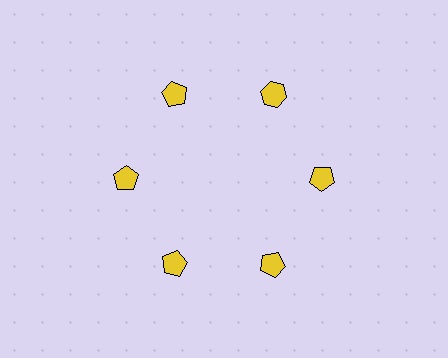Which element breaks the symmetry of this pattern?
The yellow hexagon at roughly the 1 o'clock position breaks the symmetry. All other shapes are yellow pentagons.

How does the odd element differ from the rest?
It has a different shape: hexagon instead of pentagon.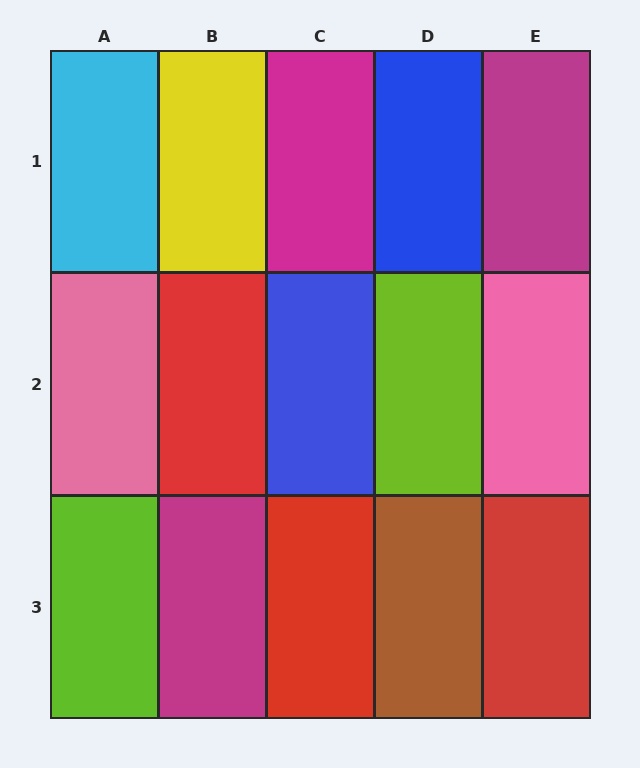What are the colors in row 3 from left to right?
Lime, magenta, red, brown, red.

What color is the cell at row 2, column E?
Pink.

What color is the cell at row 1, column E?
Magenta.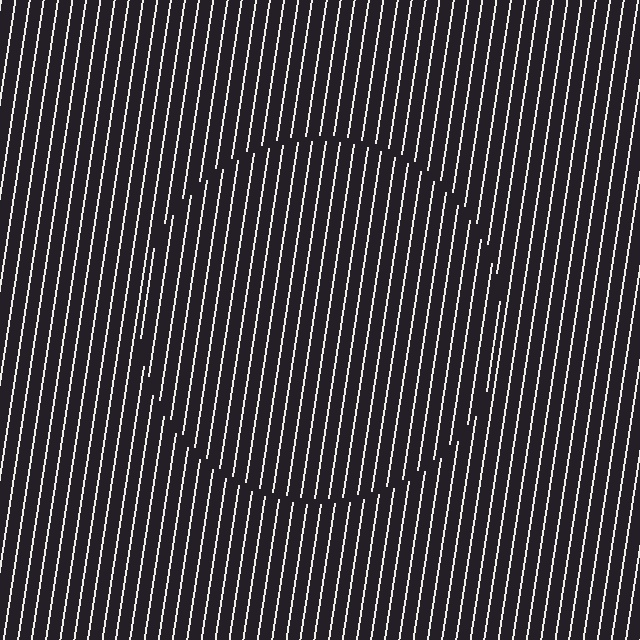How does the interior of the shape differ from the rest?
The interior of the shape contains the same grating, shifted by half a period — the contour is defined by the phase discontinuity where line-ends from the inner and outer gratings abut.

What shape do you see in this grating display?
An illusory circle. The interior of the shape contains the same grating, shifted by half a period — the contour is defined by the phase discontinuity where line-ends from the inner and outer gratings abut.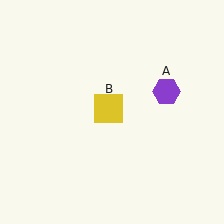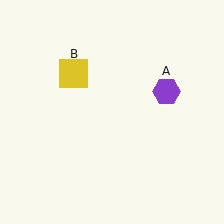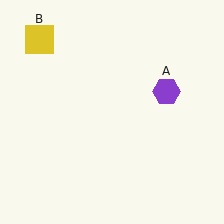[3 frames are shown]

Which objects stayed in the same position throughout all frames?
Purple hexagon (object A) remained stationary.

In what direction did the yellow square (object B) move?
The yellow square (object B) moved up and to the left.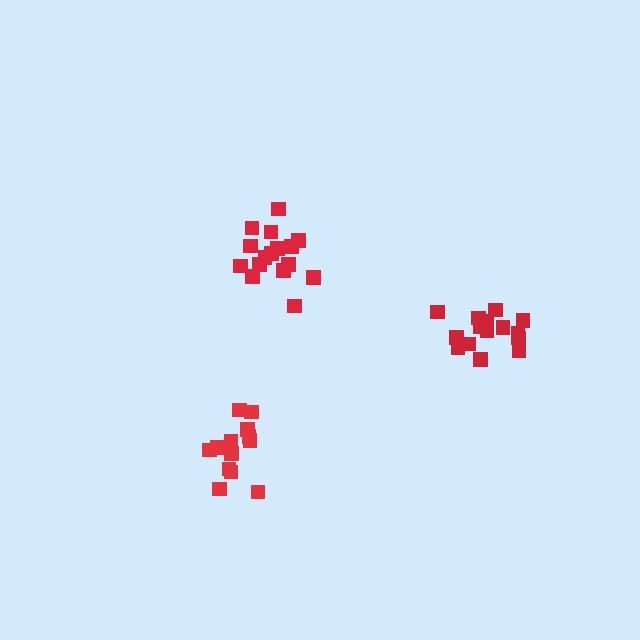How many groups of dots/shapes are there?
There are 3 groups.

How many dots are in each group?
Group 1: 16 dots, Group 2: 13 dots, Group 3: 15 dots (44 total).